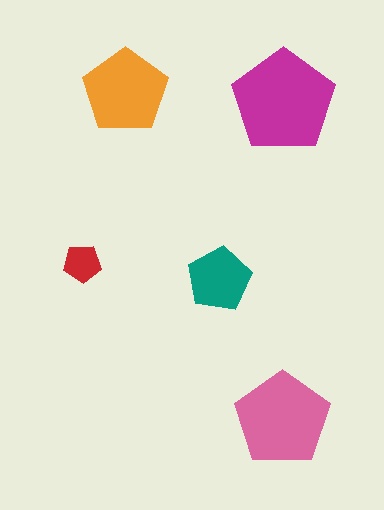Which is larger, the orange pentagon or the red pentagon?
The orange one.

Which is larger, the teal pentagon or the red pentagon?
The teal one.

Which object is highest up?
The orange pentagon is topmost.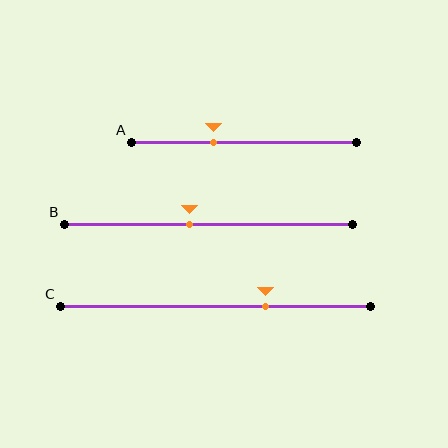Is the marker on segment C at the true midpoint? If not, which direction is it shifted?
No, the marker on segment C is shifted to the right by about 16% of the segment length.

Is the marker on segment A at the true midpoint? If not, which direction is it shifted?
No, the marker on segment A is shifted to the left by about 13% of the segment length.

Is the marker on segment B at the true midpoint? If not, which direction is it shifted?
No, the marker on segment B is shifted to the left by about 7% of the segment length.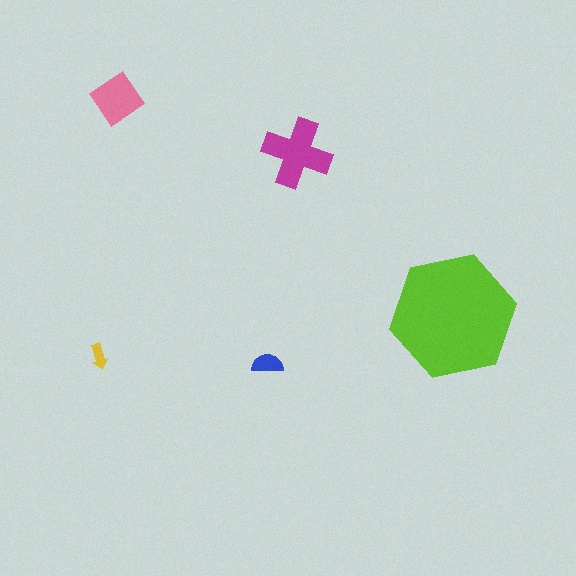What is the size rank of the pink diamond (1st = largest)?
3rd.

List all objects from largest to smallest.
The lime hexagon, the magenta cross, the pink diamond, the blue semicircle, the yellow arrow.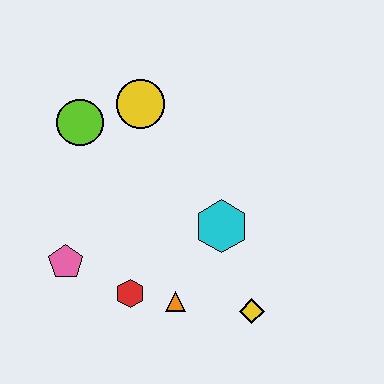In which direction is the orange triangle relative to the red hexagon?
The orange triangle is to the right of the red hexagon.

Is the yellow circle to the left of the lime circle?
No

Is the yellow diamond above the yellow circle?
No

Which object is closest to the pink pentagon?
The red hexagon is closest to the pink pentagon.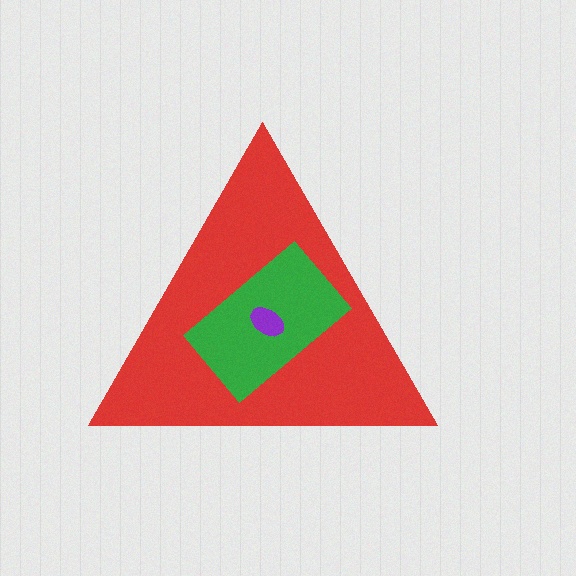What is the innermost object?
The purple ellipse.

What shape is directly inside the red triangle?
The green rectangle.